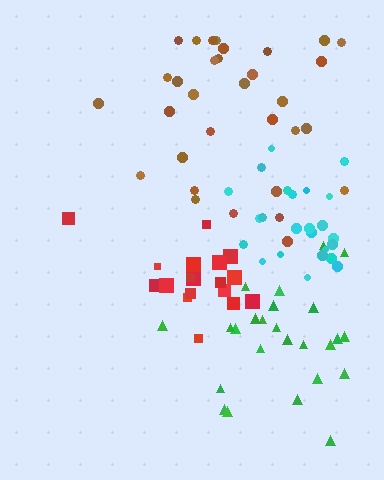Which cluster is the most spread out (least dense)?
Brown.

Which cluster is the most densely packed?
Cyan.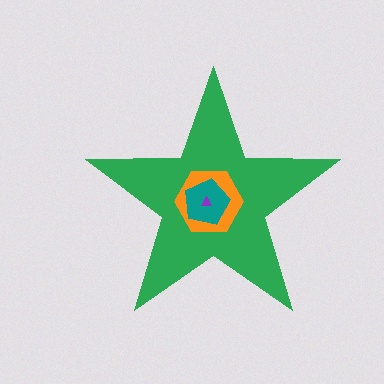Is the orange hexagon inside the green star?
Yes.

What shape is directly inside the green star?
The orange hexagon.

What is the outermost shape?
The green star.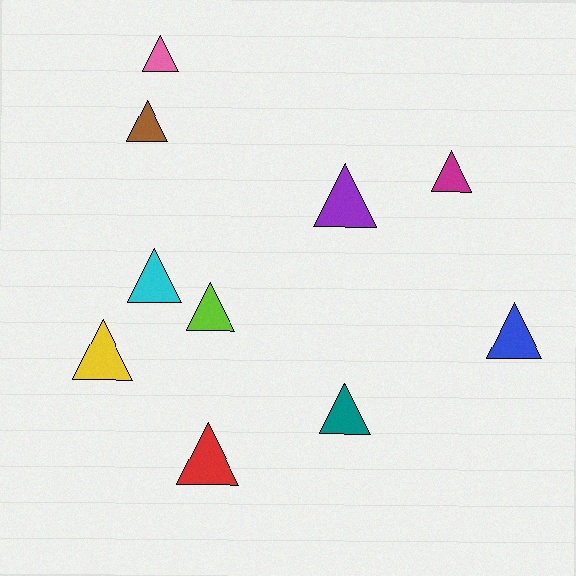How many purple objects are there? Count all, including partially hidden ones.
There is 1 purple object.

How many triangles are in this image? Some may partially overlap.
There are 10 triangles.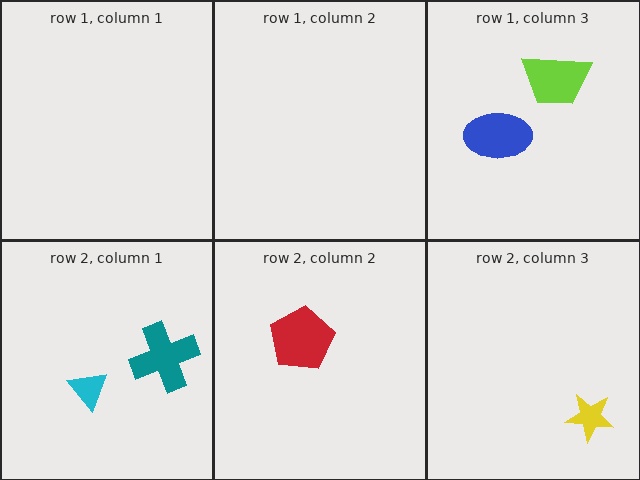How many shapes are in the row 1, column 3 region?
2.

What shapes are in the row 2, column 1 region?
The teal cross, the cyan triangle.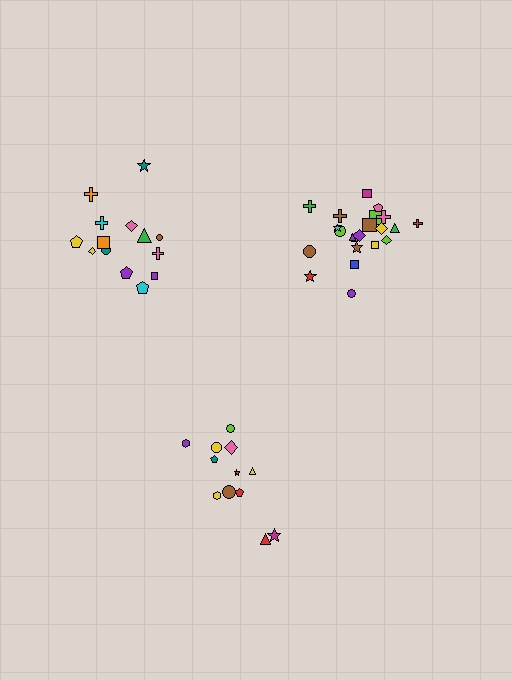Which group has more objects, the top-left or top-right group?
The top-right group.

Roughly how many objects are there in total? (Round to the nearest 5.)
Roughly 50 objects in total.